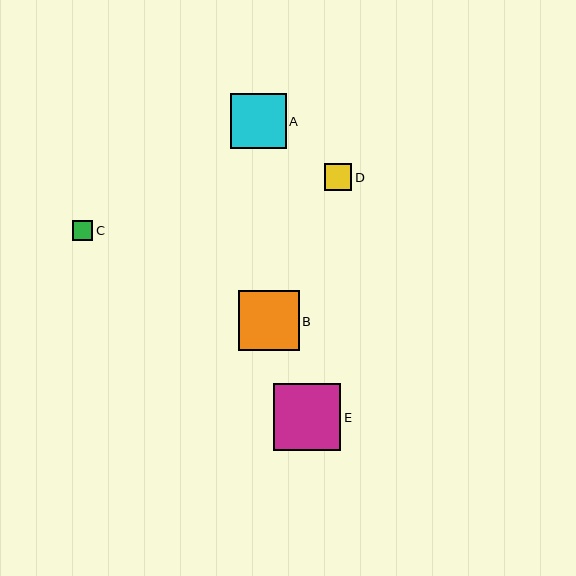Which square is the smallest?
Square C is the smallest with a size of approximately 20 pixels.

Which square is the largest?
Square E is the largest with a size of approximately 67 pixels.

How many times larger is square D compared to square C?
Square D is approximately 1.4 times the size of square C.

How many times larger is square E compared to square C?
Square E is approximately 3.3 times the size of square C.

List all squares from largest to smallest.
From largest to smallest: E, B, A, D, C.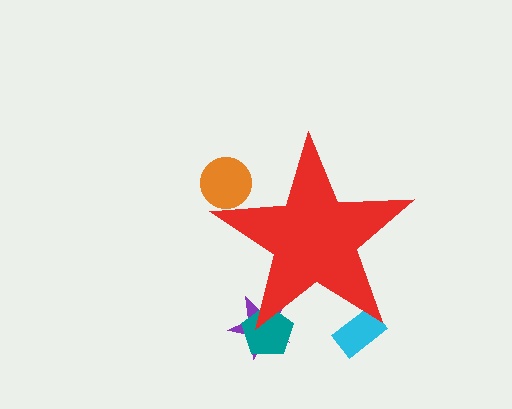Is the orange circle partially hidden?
Yes, the orange circle is partially hidden behind the red star.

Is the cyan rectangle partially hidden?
Yes, the cyan rectangle is partially hidden behind the red star.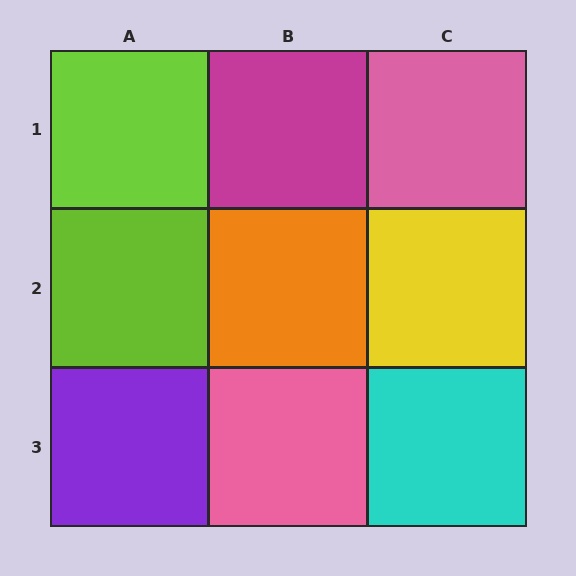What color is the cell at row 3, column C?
Cyan.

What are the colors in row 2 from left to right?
Lime, orange, yellow.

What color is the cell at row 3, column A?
Purple.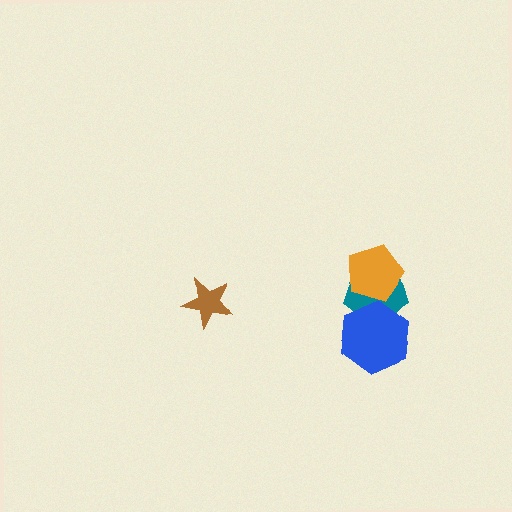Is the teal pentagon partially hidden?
Yes, it is partially covered by another shape.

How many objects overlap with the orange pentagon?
1 object overlaps with the orange pentagon.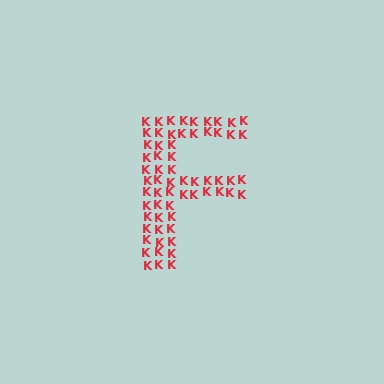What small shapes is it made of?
It is made of small letter K's.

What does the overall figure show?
The overall figure shows the letter F.